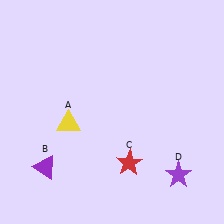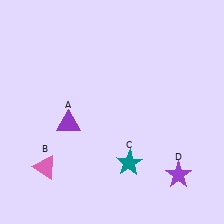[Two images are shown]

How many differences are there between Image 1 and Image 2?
There are 3 differences between the two images.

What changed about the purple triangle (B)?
In Image 1, B is purple. In Image 2, it changed to pink.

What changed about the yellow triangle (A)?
In Image 1, A is yellow. In Image 2, it changed to purple.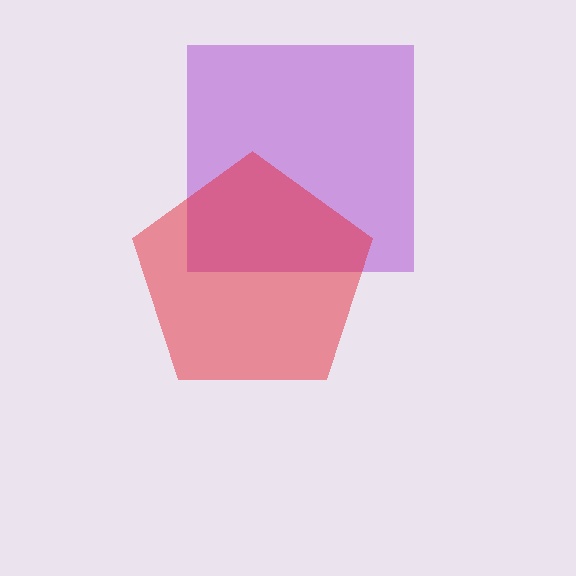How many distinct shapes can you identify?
There are 2 distinct shapes: a purple square, a red pentagon.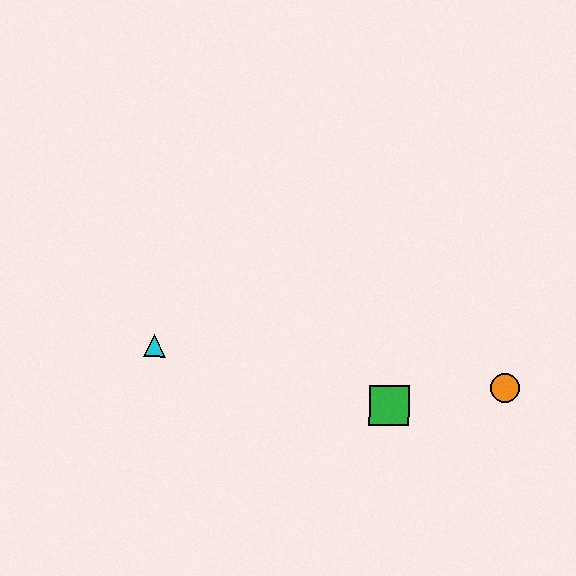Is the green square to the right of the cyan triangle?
Yes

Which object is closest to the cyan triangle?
The green square is closest to the cyan triangle.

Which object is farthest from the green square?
The cyan triangle is farthest from the green square.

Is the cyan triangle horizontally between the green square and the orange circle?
No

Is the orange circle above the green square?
Yes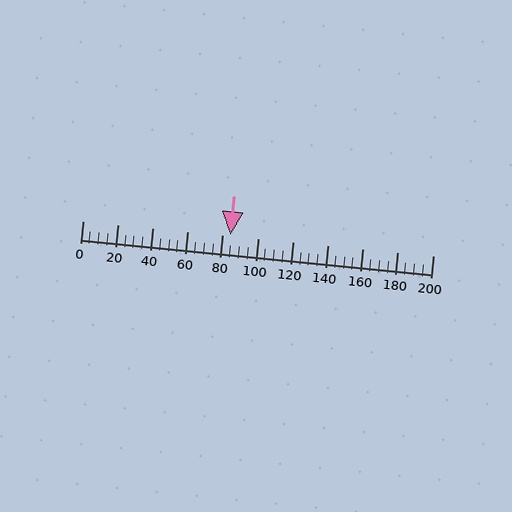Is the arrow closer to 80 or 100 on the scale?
The arrow is closer to 80.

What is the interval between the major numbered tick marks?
The major tick marks are spaced 20 units apart.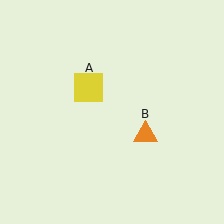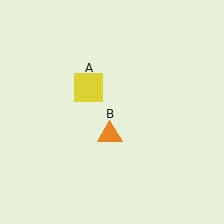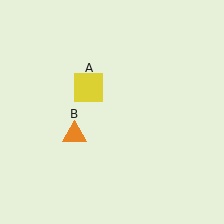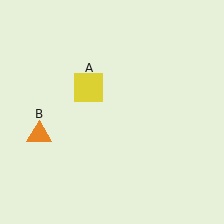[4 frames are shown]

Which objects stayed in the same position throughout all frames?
Yellow square (object A) remained stationary.